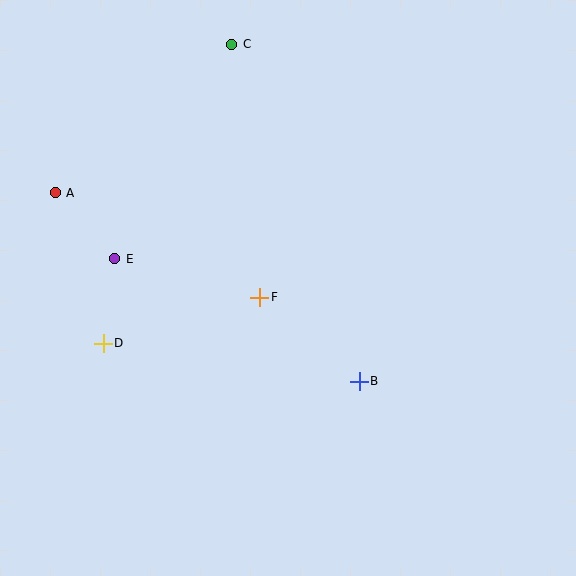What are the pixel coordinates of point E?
Point E is at (115, 259).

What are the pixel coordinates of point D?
Point D is at (103, 343).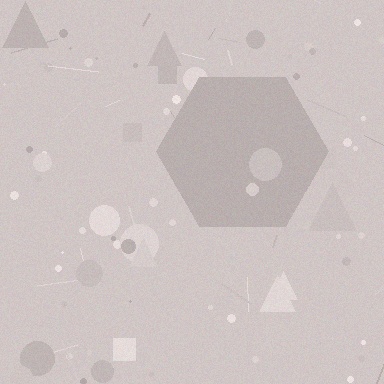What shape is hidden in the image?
A hexagon is hidden in the image.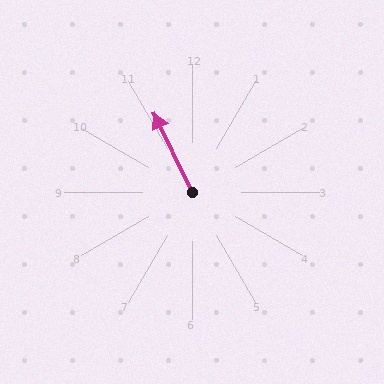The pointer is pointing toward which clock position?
Roughly 11 o'clock.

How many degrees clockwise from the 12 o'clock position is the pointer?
Approximately 334 degrees.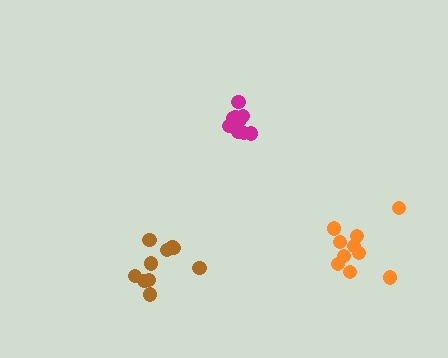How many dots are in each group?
Group 1: 10 dots, Group 2: 9 dots, Group 3: 10 dots (29 total).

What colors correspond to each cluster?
The clusters are colored: brown, magenta, orange.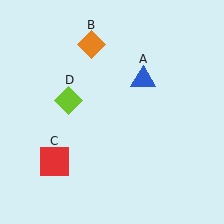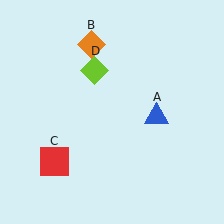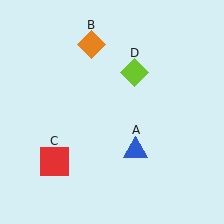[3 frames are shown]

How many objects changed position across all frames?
2 objects changed position: blue triangle (object A), lime diamond (object D).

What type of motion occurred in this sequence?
The blue triangle (object A), lime diamond (object D) rotated clockwise around the center of the scene.